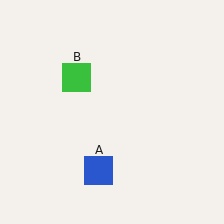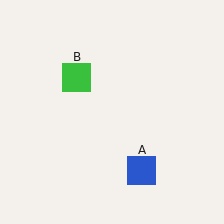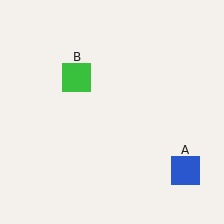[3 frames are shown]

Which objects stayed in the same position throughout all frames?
Green square (object B) remained stationary.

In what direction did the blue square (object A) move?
The blue square (object A) moved right.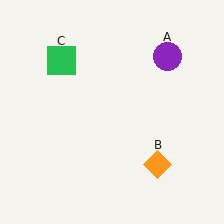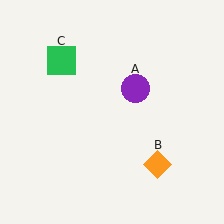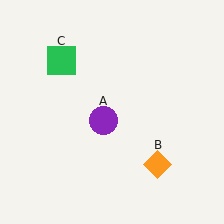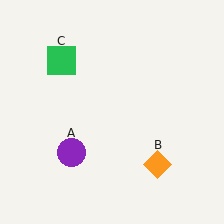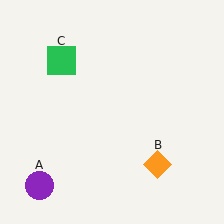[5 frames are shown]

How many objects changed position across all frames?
1 object changed position: purple circle (object A).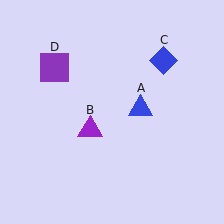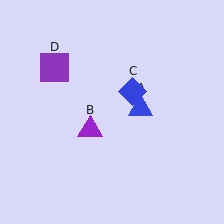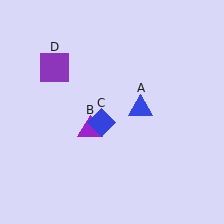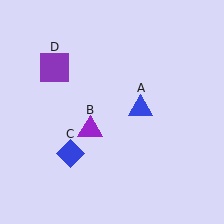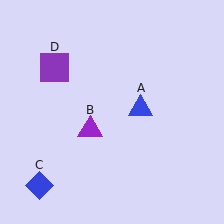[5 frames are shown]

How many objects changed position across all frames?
1 object changed position: blue diamond (object C).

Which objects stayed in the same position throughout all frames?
Blue triangle (object A) and purple triangle (object B) and purple square (object D) remained stationary.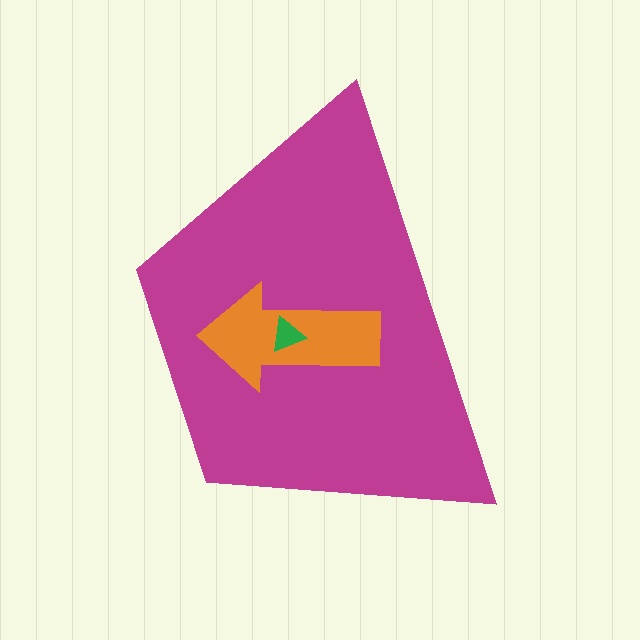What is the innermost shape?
The green triangle.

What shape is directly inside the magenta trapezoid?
The orange arrow.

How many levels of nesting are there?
3.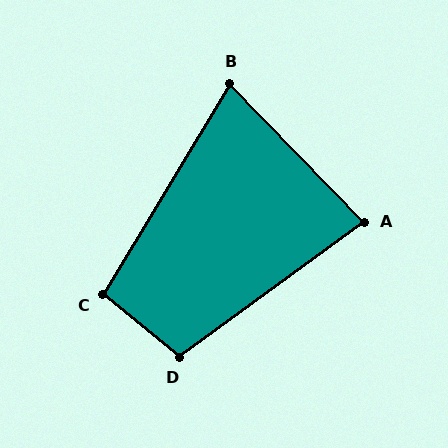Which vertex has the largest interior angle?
D, at approximately 105 degrees.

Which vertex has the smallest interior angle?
B, at approximately 75 degrees.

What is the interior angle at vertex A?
Approximately 82 degrees (acute).